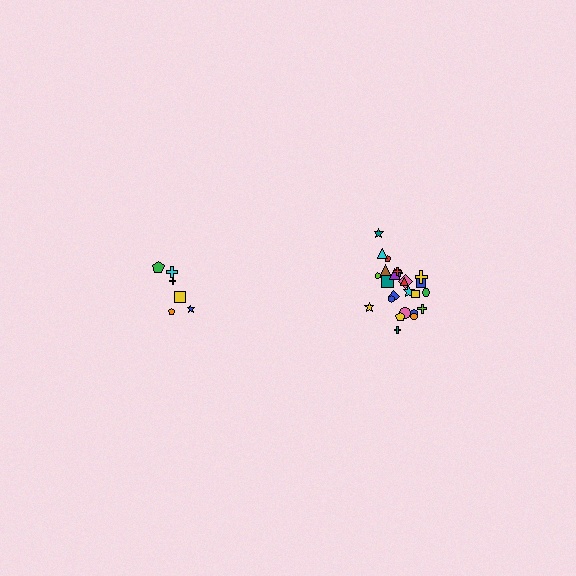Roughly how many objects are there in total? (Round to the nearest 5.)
Roughly 30 objects in total.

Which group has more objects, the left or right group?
The right group.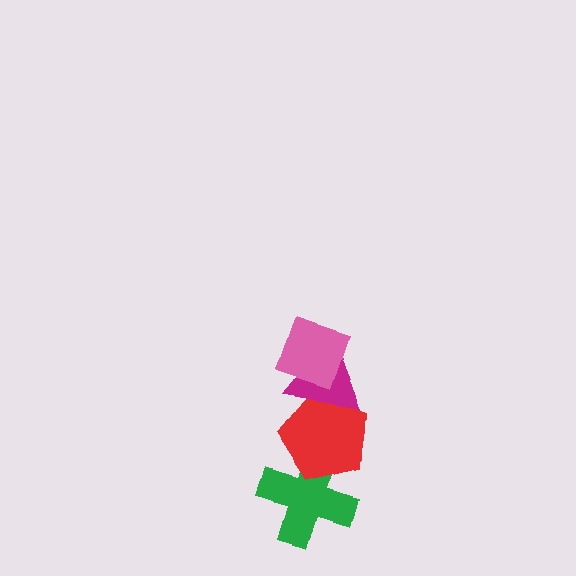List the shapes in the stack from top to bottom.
From top to bottom: the pink diamond, the magenta triangle, the red pentagon, the green cross.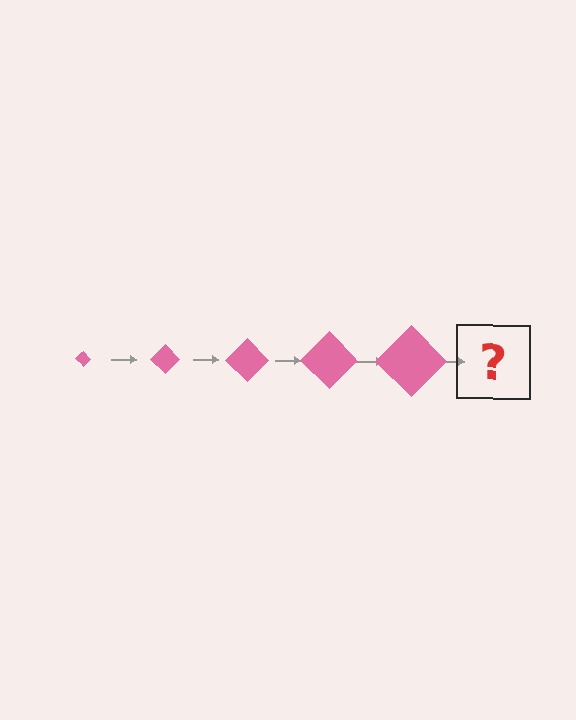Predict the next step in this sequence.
The next step is a pink diamond, larger than the previous one.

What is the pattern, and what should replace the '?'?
The pattern is that the diamond gets progressively larger each step. The '?' should be a pink diamond, larger than the previous one.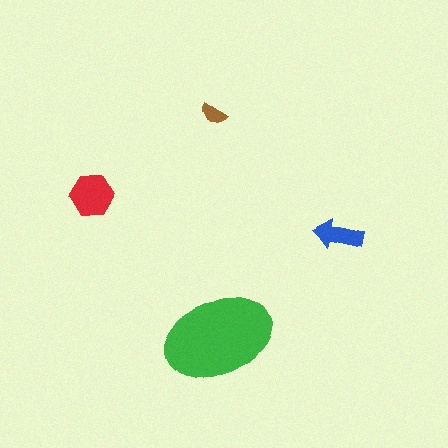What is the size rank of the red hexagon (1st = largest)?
2nd.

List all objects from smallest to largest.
The brown semicircle, the blue arrow, the red hexagon, the green ellipse.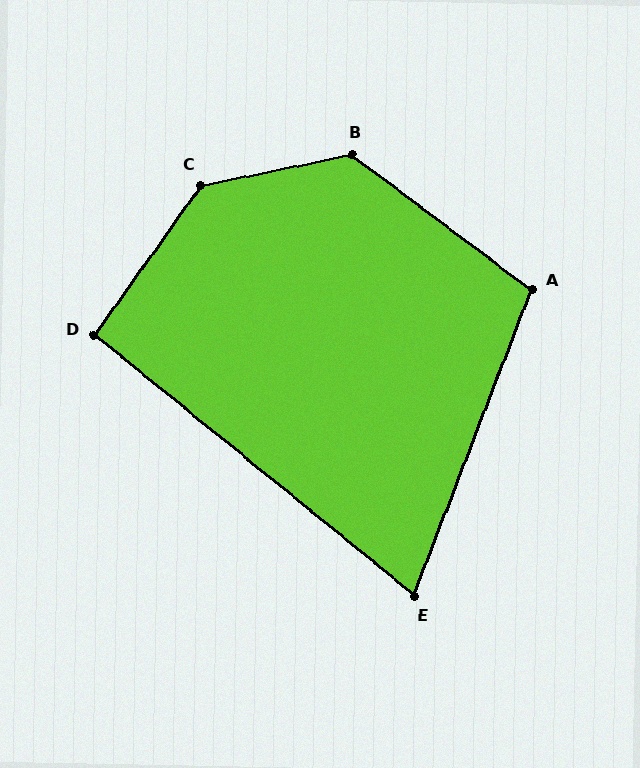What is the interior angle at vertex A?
Approximately 106 degrees (obtuse).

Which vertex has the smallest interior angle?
E, at approximately 72 degrees.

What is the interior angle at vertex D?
Approximately 93 degrees (approximately right).